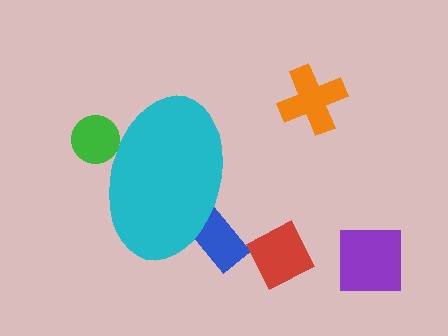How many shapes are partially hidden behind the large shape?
2 shapes are partially hidden.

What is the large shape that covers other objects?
A cyan ellipse.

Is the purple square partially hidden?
No, the purple square is fully visible.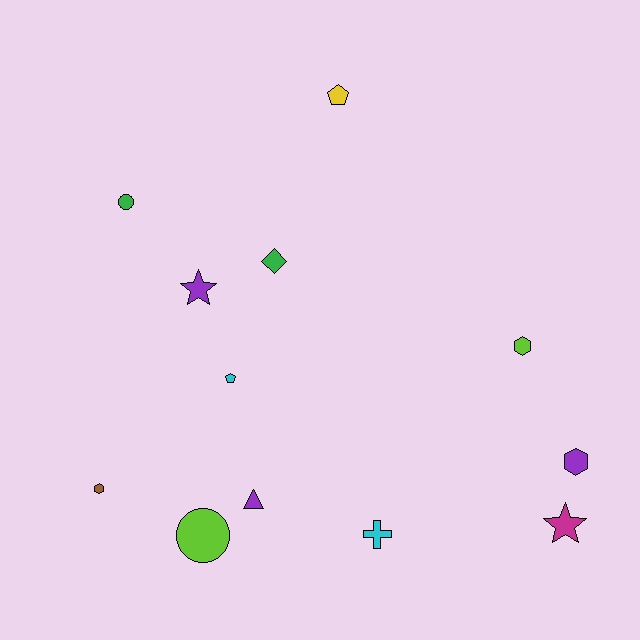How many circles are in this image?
There are 2 circles.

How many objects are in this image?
There are 12 objects.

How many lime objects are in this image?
There are 2 lime objects.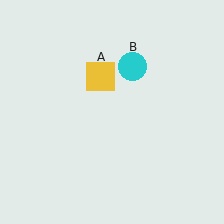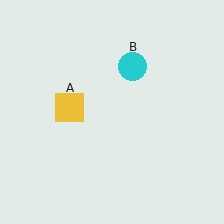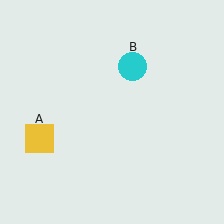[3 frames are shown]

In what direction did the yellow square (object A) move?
The yellow square (object A) moved down and to the left.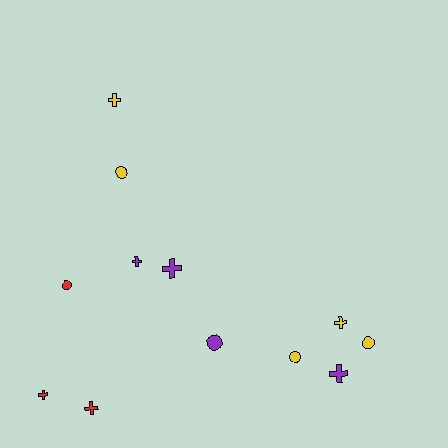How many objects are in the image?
There are 12 objects.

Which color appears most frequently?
Yellow, with 5 objects.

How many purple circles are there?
There is 1 purple circle.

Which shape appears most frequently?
Cross, with 7 objects.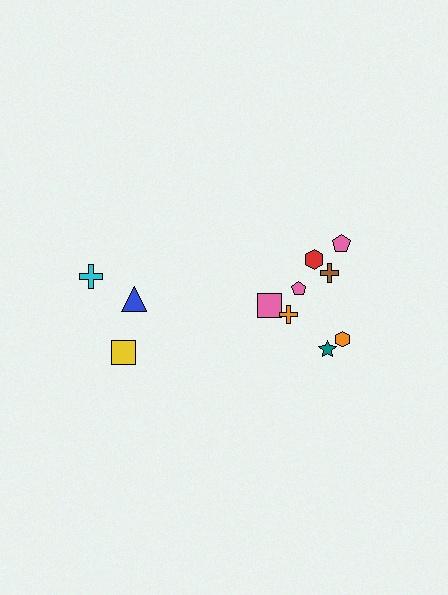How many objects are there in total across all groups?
There are 11 objects.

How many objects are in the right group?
There are 8 objects.